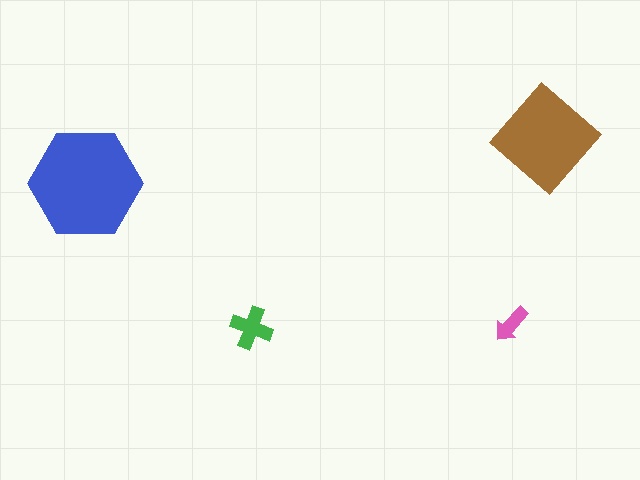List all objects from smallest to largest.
The pink arrow, the green cross, the brown diamond, the blue hexagon.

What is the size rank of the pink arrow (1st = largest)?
4th.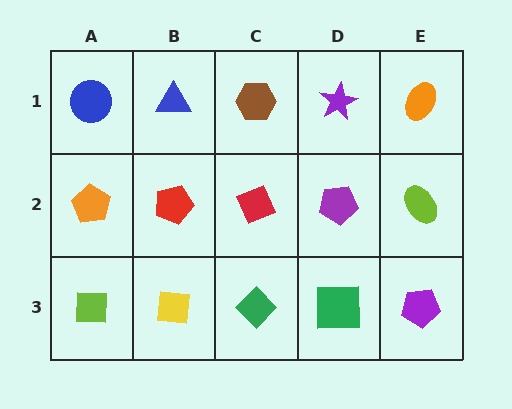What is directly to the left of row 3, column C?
A yellow square.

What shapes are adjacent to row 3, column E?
A lime ellipse (row 2, column E), a green square (row 3, column D).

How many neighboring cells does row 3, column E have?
2.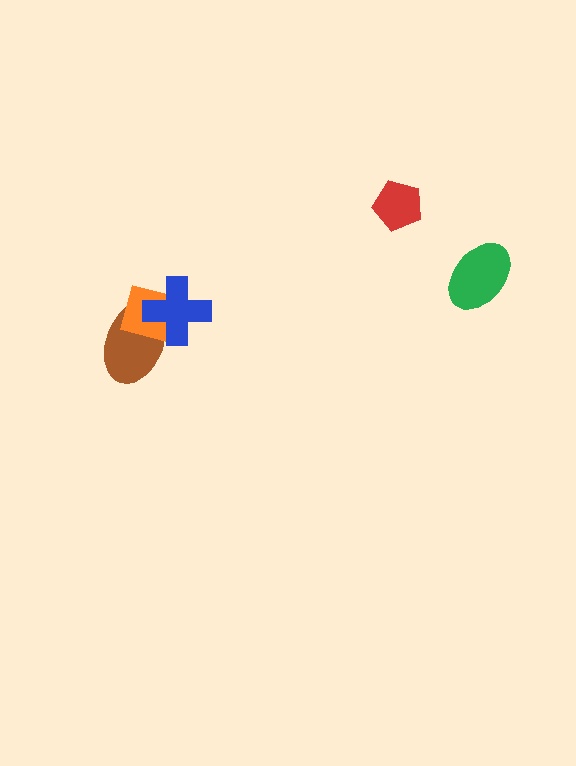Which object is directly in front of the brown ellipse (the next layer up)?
The orange square is directly in front of the brown ellipse.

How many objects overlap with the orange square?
2 objects overlap with the orange square.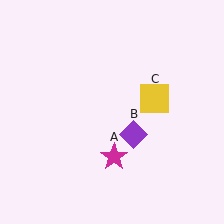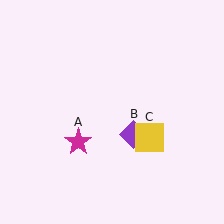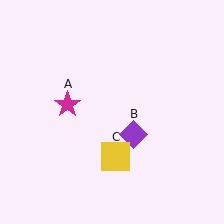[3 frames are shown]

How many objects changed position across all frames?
2 objects changed position: magenta star (object A), yellow square (object C).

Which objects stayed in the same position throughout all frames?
Purple diamond (object B) remained stationary.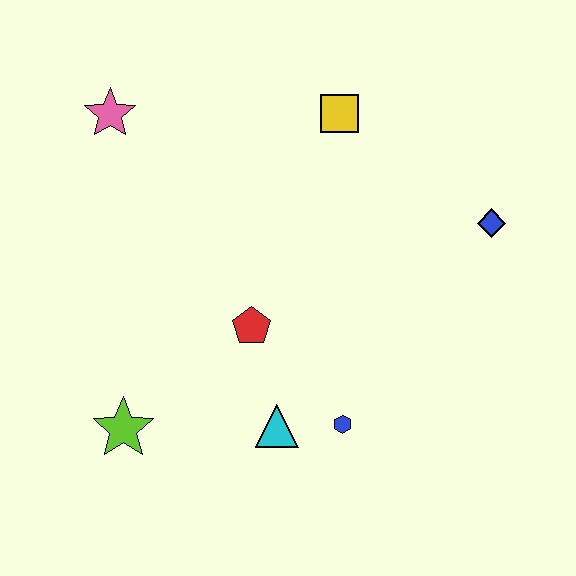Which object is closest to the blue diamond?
The yellow square is closest to the blue diamond.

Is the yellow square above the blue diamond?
Yes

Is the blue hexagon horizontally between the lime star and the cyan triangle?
No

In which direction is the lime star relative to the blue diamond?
The lime star is to the left of the blue diamond.